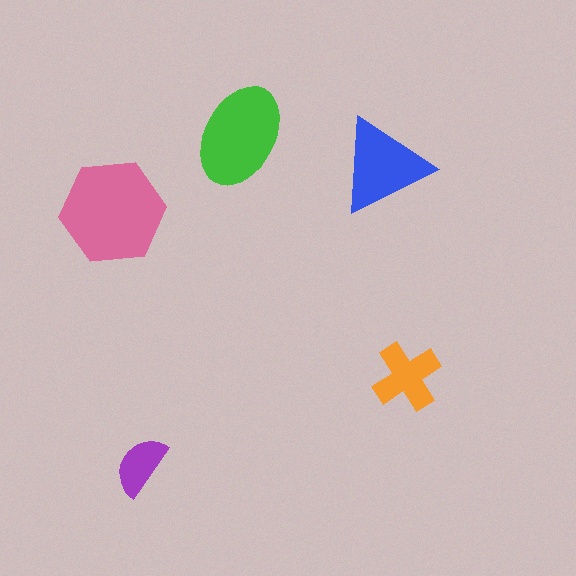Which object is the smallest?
The purple semicircle.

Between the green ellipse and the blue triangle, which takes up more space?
The green ellipse.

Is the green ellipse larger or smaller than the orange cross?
Larger.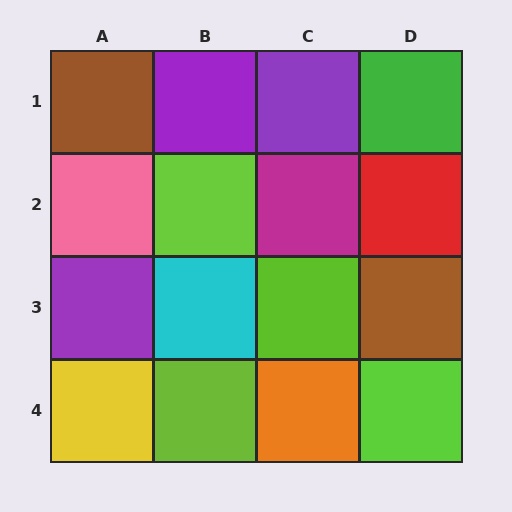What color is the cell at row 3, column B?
Cyan.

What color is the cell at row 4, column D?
Lime.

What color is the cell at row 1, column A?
Brown.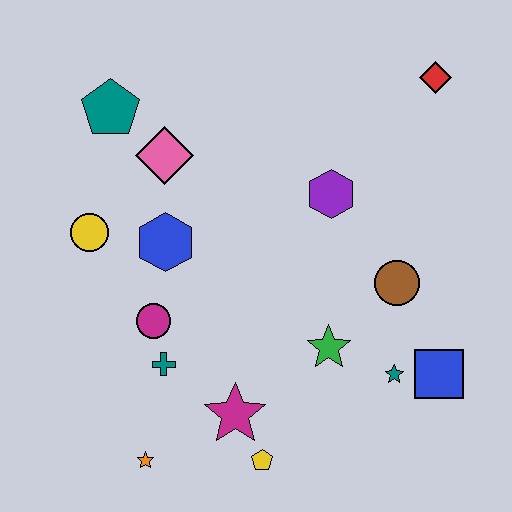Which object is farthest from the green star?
The teal pentagon is farthest from the green star.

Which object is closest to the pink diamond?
The teal pentagon is closest to the pink diamond.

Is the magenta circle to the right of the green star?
No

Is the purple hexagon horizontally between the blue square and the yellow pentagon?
Yes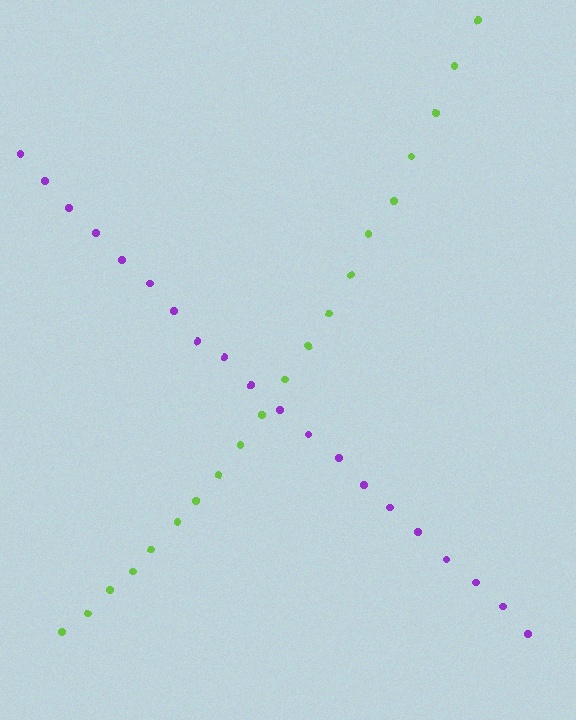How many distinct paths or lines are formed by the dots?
There are 2 distinct paths.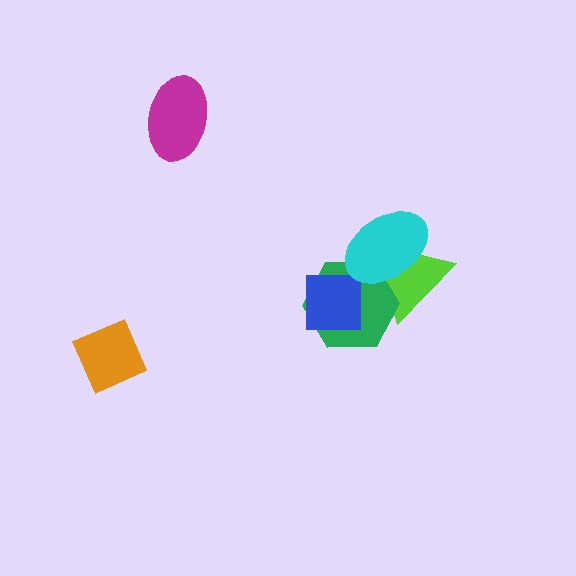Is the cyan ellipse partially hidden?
No, no other shape covers it.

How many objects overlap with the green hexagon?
3 objects overlap with the green hexagon.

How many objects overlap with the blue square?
1 object overlaps with the blue square.